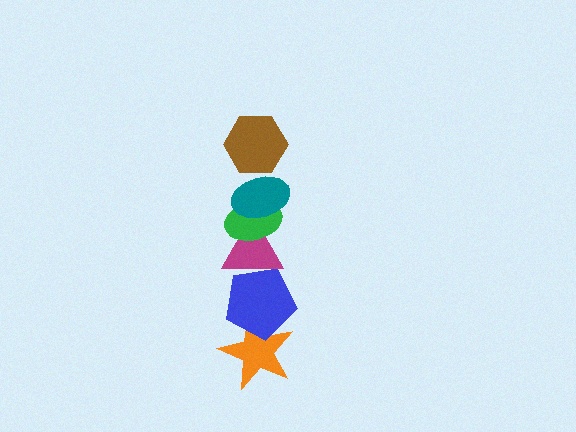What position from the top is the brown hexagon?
The brown hexagon is 1st from the top.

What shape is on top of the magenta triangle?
The green ellipse is on top of the magenta triangle.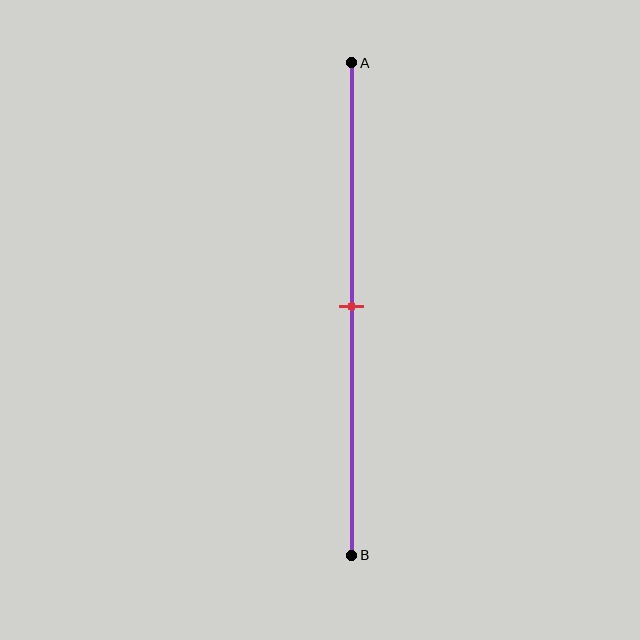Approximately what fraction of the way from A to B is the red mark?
The red mark is approximately 50% of the way from A to B.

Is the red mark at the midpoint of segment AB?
Yes, the mark is approximately at the midpoint.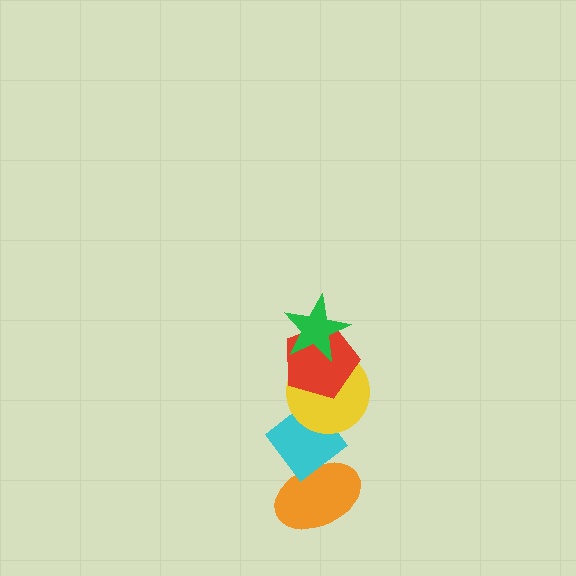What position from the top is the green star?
The green star is 1st from the top.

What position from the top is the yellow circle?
The yellow circle is 3rd from the top.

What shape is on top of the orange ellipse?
The cyan diamond is on top of the orange ellipse.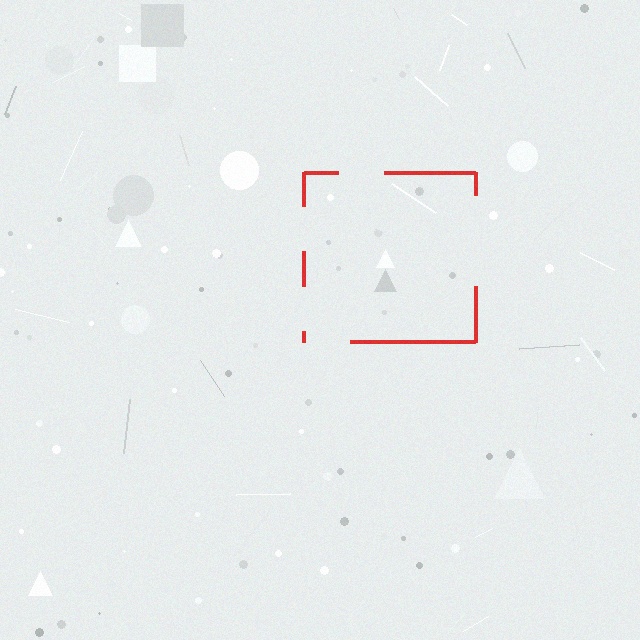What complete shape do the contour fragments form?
The contour fragments form a square.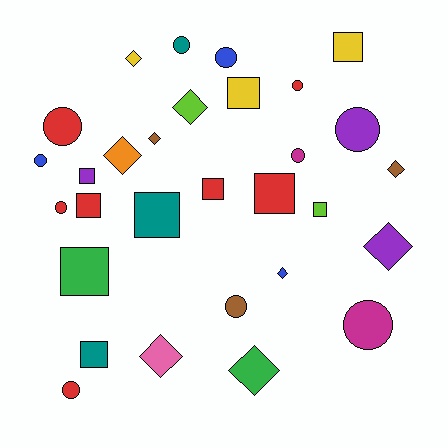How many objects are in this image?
There are 30 objects.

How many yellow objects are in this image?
There are 3 yellow objects.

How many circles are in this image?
There are 11 circles.